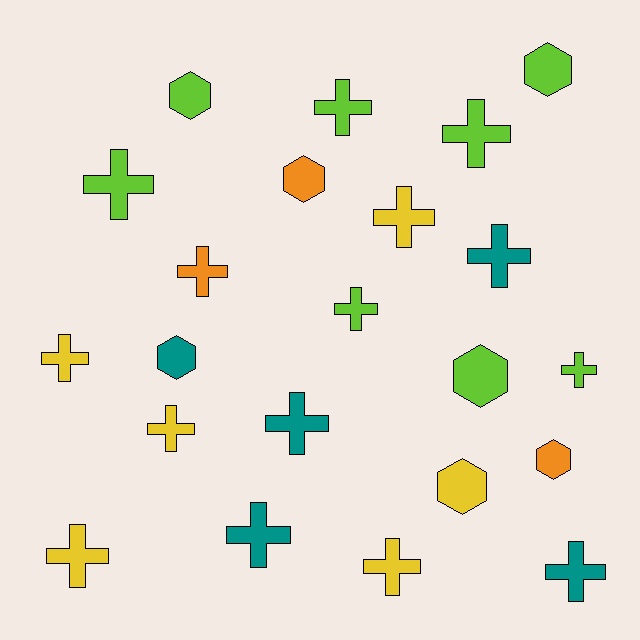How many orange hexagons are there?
There are 2 orange hexagons.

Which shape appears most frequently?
Cross, with 15 objects.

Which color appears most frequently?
Lime, with 8 objects.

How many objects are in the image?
There are 22 objects.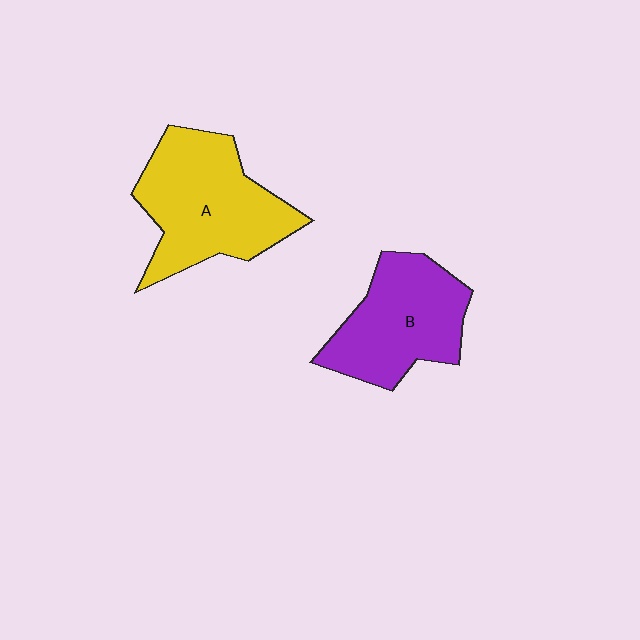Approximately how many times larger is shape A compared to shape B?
Approximately 1.2 times.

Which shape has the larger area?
Shape A (yellow).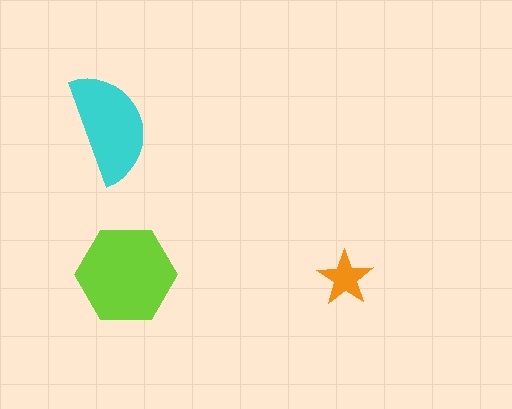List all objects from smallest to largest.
The orange star, the cyan semicircle, the lime hexagon.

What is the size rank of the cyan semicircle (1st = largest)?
2nd.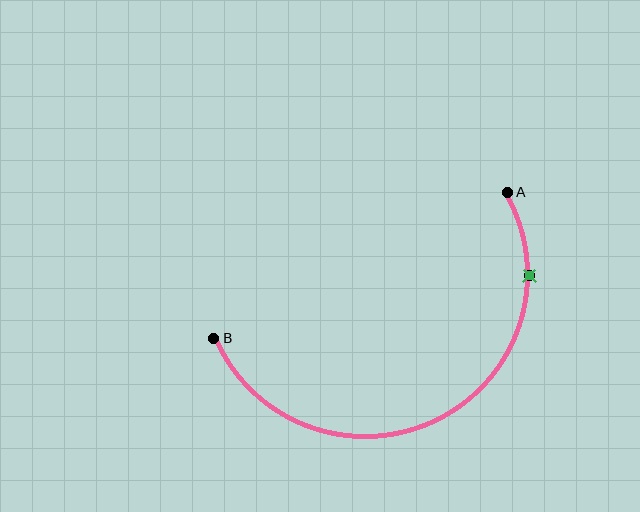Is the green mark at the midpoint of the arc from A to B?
No. The green mark lies on the arc but is closer to endpoint A. The arc midpoint would be at the point on the curve equidistant along the arc from both A and B.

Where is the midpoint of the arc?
The arc midpoint is the point on the curve farthest from the straight line joining A and B. It sits below that line.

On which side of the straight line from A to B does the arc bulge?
The arc bulges below the straight line connecting A and B.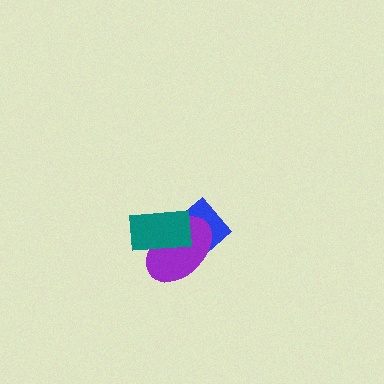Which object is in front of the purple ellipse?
The teal rectangle is in front of the purple ellipse.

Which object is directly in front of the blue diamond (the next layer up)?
The purple ellipse is directly in front of the blue diamond.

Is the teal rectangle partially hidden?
No, no other shape covers it.